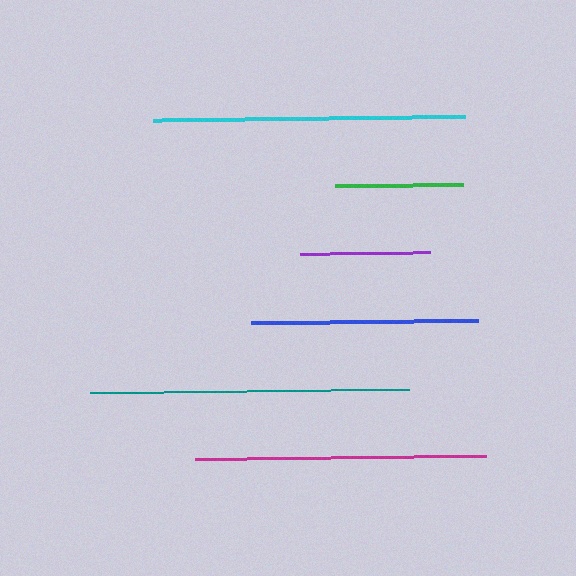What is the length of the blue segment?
The blue segment is approximately 226 pixels long.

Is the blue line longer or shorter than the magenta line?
The magenta line is longer than the blue line.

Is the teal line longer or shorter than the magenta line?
The teal line is longer than the magenta line.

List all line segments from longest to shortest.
From longest to shortest: teal, cyan, magenta, blue, purple, green.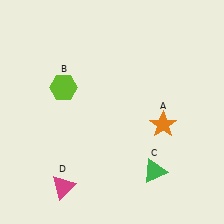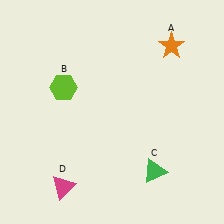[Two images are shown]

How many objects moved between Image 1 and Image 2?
1 object moved between the two images.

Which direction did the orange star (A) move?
The orange star (A) moved up.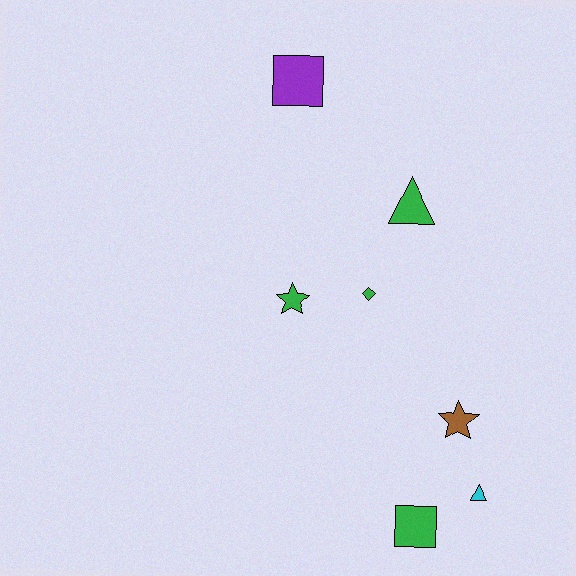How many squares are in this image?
There are 2 squares.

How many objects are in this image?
There are 7 objects.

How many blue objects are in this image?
There are no blue objects.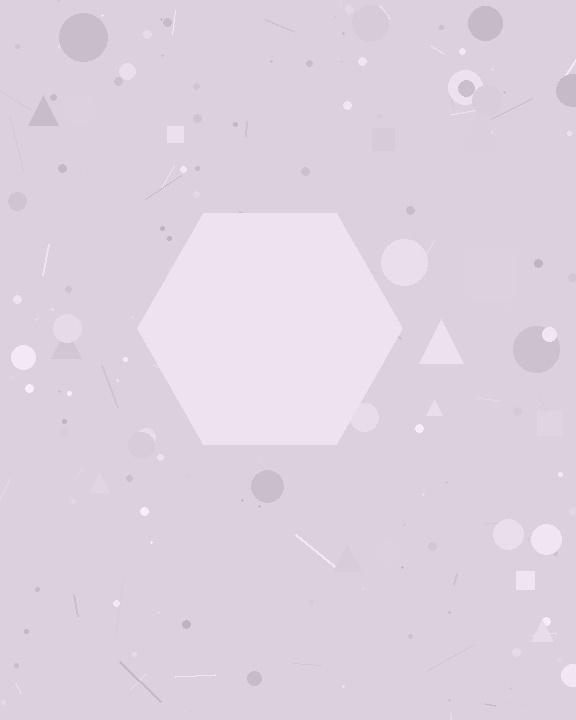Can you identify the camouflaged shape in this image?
The camouflaged shape is a hexagon.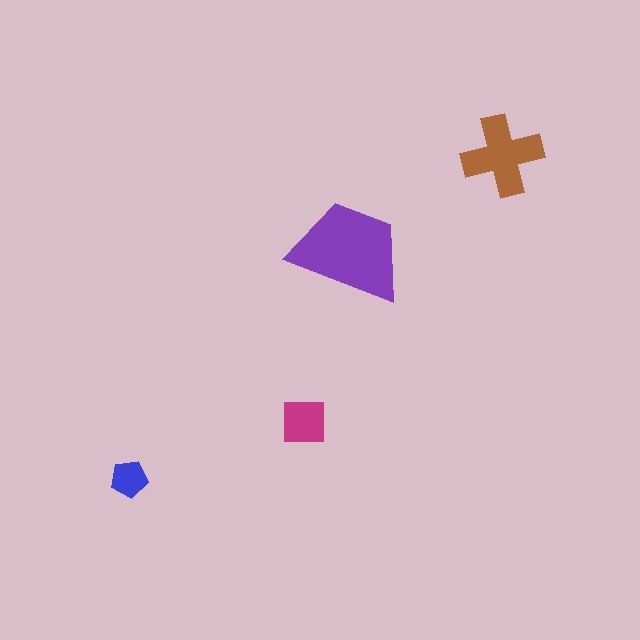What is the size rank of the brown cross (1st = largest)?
2nd.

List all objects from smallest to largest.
The blue pentagon, the magenta square, the brown cross, the purple trapezoid.